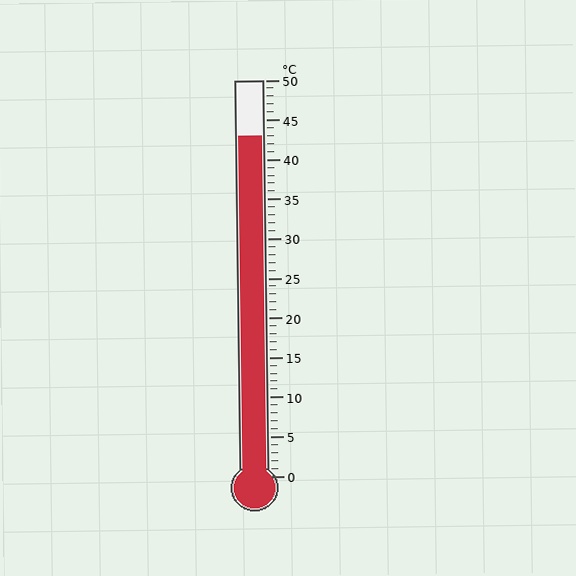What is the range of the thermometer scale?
The thermometer scale ranges from 0°C to 50°C.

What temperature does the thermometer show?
The thermometer shows approximately 43°C.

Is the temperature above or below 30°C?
The temperature is above 30°C.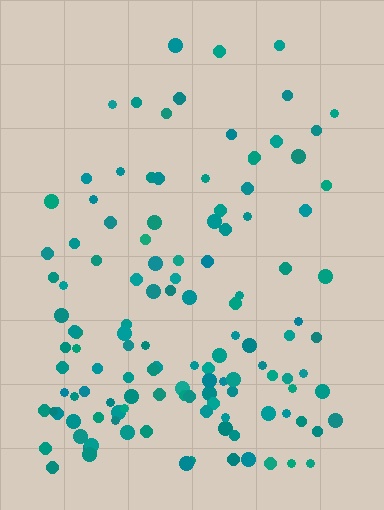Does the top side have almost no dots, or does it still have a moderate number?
Still a moderate number, just noticeably fewer than the bottom.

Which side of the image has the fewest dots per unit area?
The top.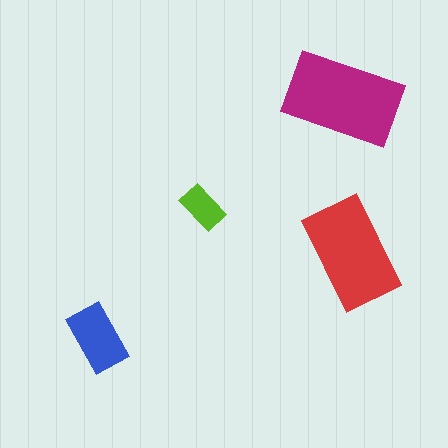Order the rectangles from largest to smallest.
the magenta one, the red one, the blue one, the lime one.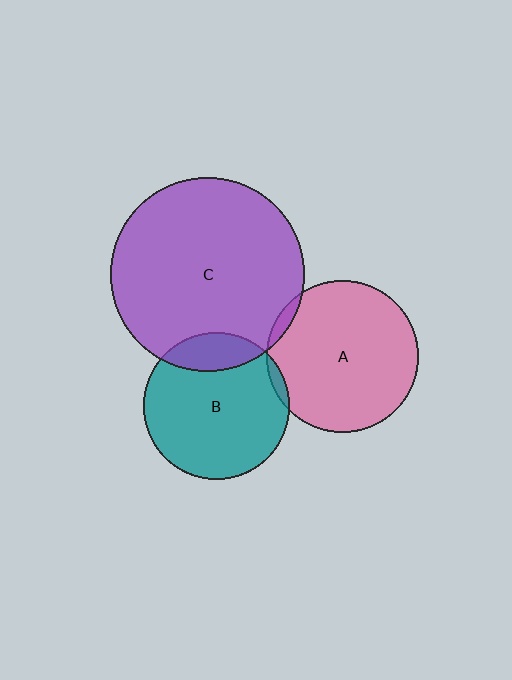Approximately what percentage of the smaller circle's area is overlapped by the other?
Approximately 5%.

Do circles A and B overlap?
Yes.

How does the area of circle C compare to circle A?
Approximately 1.6 times.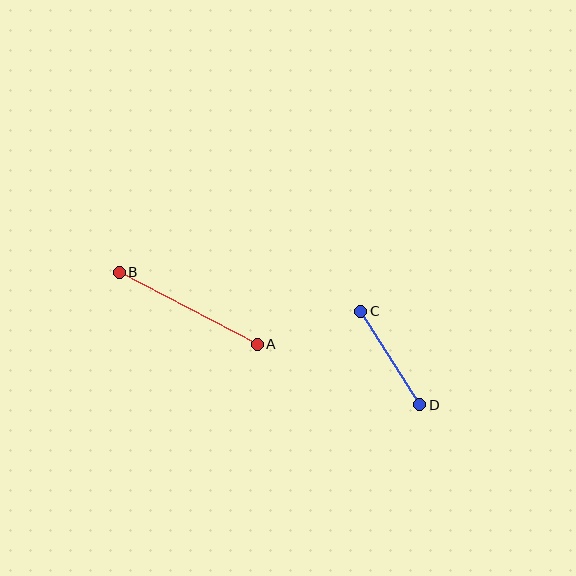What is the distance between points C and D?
The distance is approximately 111 pixels.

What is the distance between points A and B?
The distance is approximately 156 pixels.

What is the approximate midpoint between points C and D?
The midpoint is at approximately (390, 358) pixels.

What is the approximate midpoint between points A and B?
The midpoint is at approximately (188, 308) pixels.